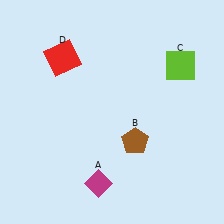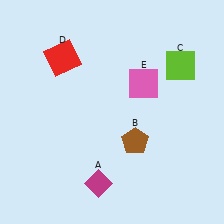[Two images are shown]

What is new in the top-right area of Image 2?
A pink square (E) was added in the top-right area of Image 2.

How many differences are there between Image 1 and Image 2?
There is 1 difference between the two images.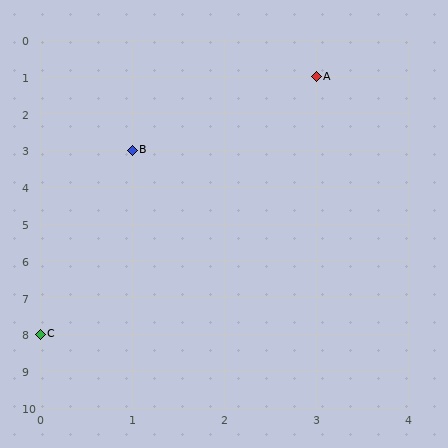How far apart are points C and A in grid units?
Points C and A are 3 columns and 7 rows apart (about 7.6 grid units diagonally).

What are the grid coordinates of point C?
Point C is at grid coordinates (0, 8).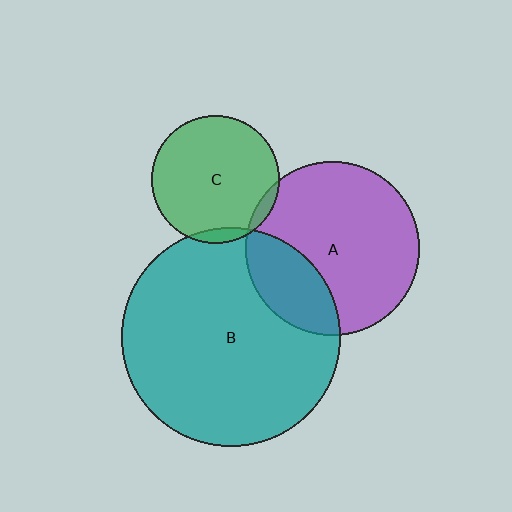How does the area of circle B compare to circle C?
Approximately 2.9 times.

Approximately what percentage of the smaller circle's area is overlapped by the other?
Approximately 5%.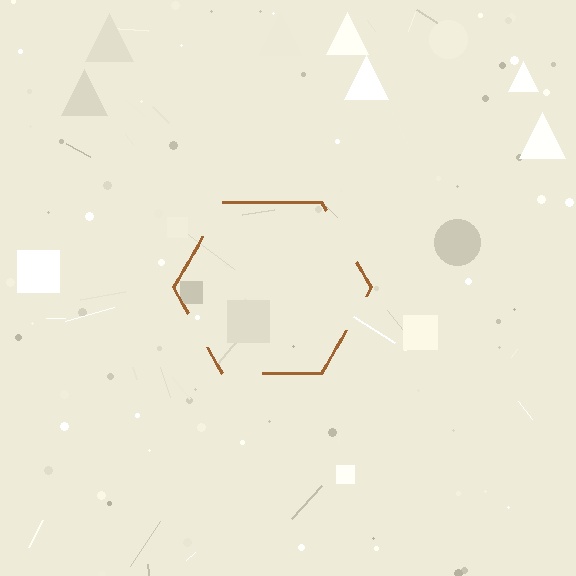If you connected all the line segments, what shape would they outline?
They would outline a hexagon.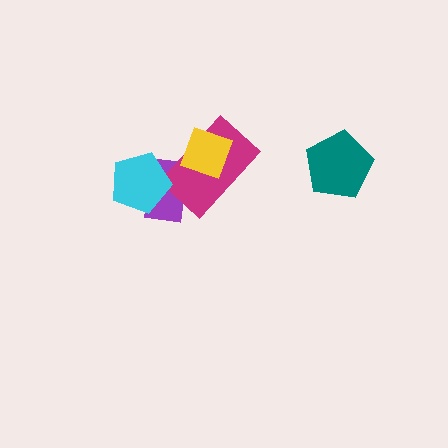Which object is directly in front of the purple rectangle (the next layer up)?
The magenta rectangle is directly in front of the purple rectangle.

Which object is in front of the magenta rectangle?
The yellow diamond is in front of the magenta rectangle.